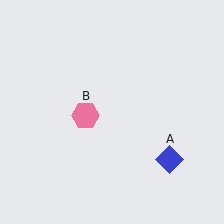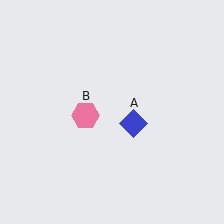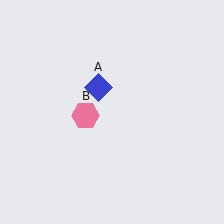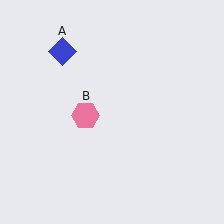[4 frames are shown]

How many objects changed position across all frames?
1 object changed position: blue diamond (object A).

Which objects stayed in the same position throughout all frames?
Pink hexagon (object B) remained stationary.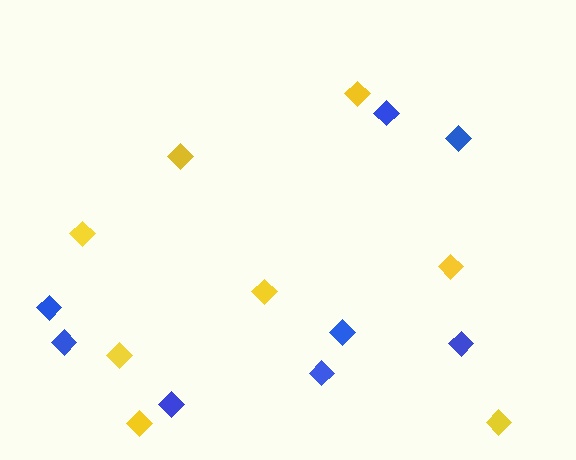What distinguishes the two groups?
There are 2 groups: one group of yellow diamonds (8) and one group of blue diamonds (8).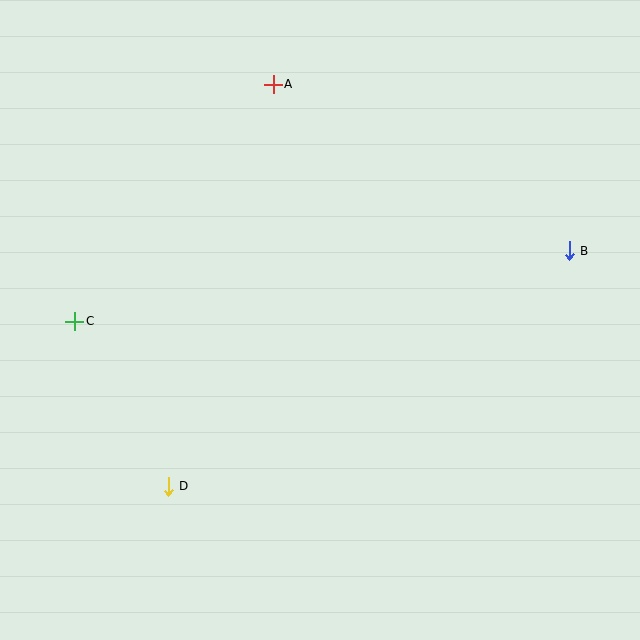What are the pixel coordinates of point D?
Point D is at (168, 486).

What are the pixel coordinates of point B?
Point B is at (569, 251).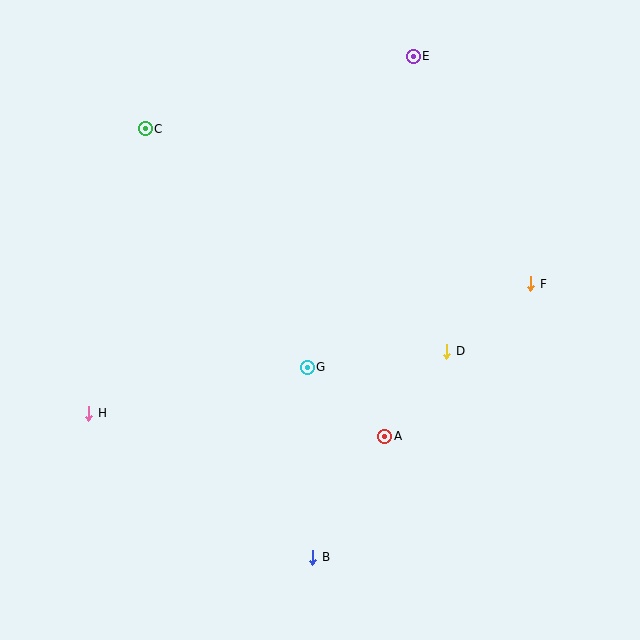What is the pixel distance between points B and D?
The distance between B and D is 246 pixels.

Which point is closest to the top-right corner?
Point E is closest to the top-right corner.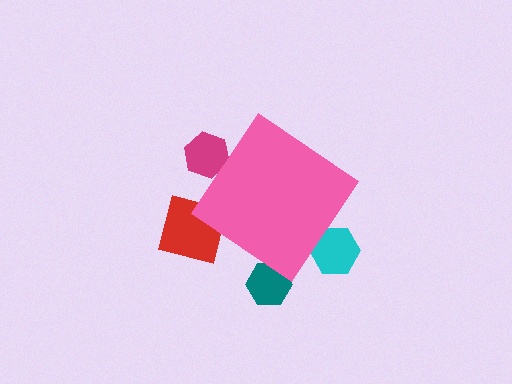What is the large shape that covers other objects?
A pink diamond.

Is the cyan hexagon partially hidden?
Yes, the cyan hexagon is partially hidden behind the pink diamond.